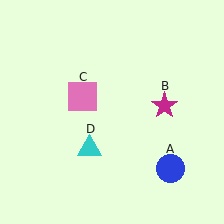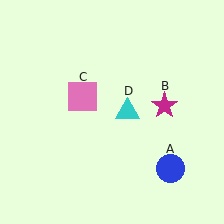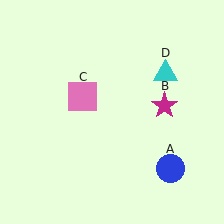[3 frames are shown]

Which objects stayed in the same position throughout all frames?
Blue circle (object A) and magenta star (object B) and pink square (object C) remained stationary.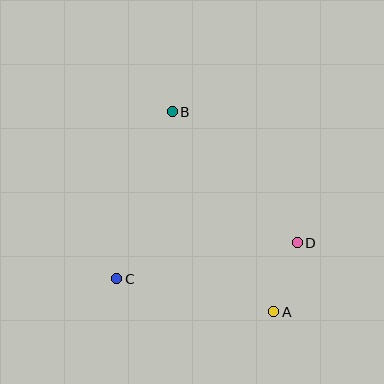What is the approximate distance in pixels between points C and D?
The distance between C and D is approximately 184 pixels.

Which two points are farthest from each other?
Points A and B are farthest from each other.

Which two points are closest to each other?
Points A and D are closest to each other.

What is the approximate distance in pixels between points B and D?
The distance between B and D is approximately 181 pixels.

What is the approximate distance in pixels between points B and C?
The distance between B and C is approximately 176 pixels.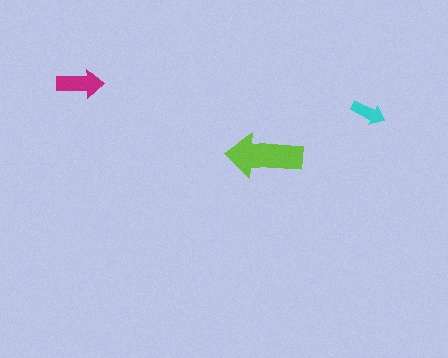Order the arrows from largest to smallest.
the lime one, the magenta one, the cyan one.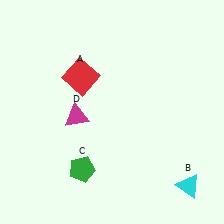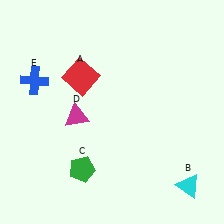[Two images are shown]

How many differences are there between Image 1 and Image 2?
There is 1 difference between the two images.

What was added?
A blue cross (E) was added in Image 2.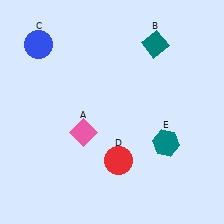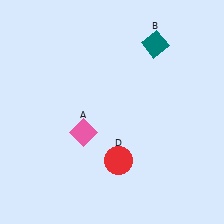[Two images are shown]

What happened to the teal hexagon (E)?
The teal hexagon (E) was removed in Image 2. It was in the bottom-right area of Image 1.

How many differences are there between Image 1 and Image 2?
There are 2 differences between the two images.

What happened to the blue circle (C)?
The blue circle (C) was removed in Image 2. It was in the top-left area of Image 1.